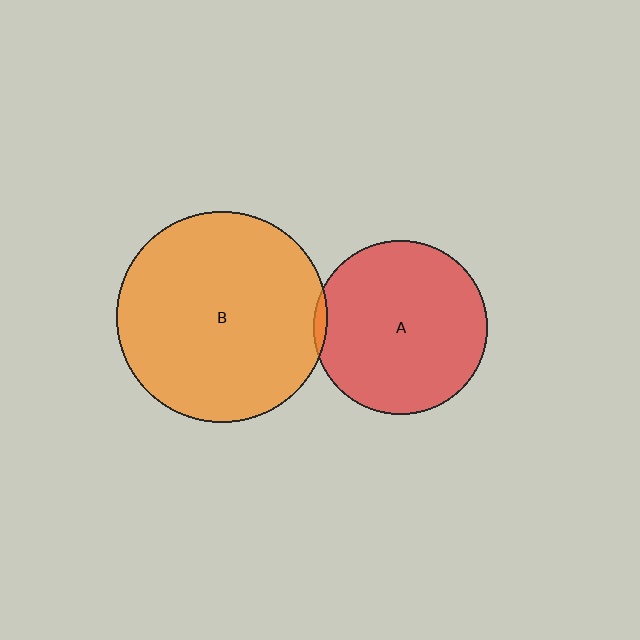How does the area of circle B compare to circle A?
Approximately 1.5 times.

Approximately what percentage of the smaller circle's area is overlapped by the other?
Approximately 5%.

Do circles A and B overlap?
Yes.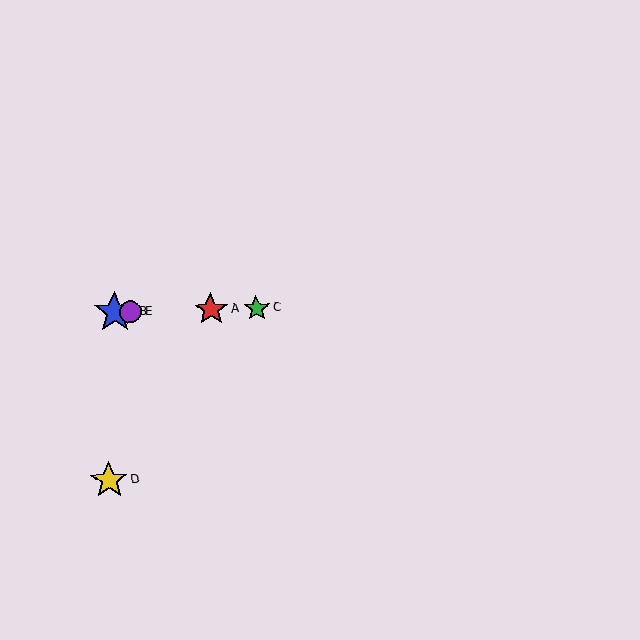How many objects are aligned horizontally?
4 objects (A, B, C, E) are aligned horizontally.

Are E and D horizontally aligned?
No, E is at y≈312 and D is at y≈480.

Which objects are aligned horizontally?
Objects A, B, C, E are aligned horizontally.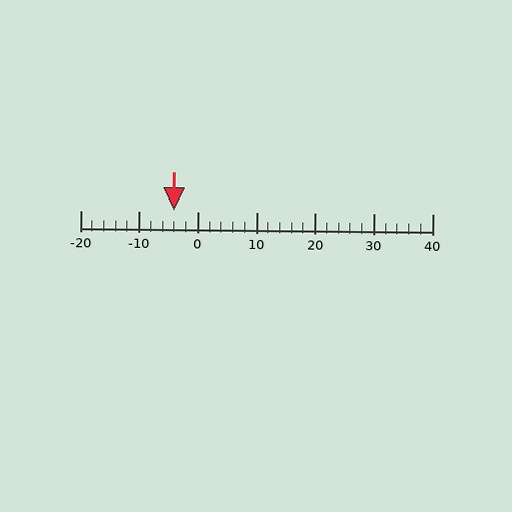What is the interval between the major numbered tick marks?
The major tick marks are spaced 10 units apart.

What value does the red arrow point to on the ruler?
The red arrow points to approximately -4.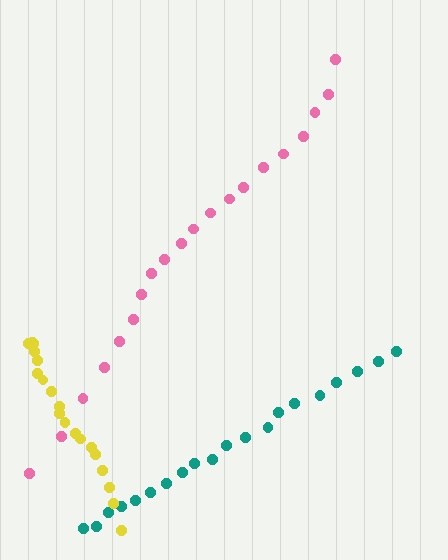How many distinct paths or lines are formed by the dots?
There are 3 distinct paths.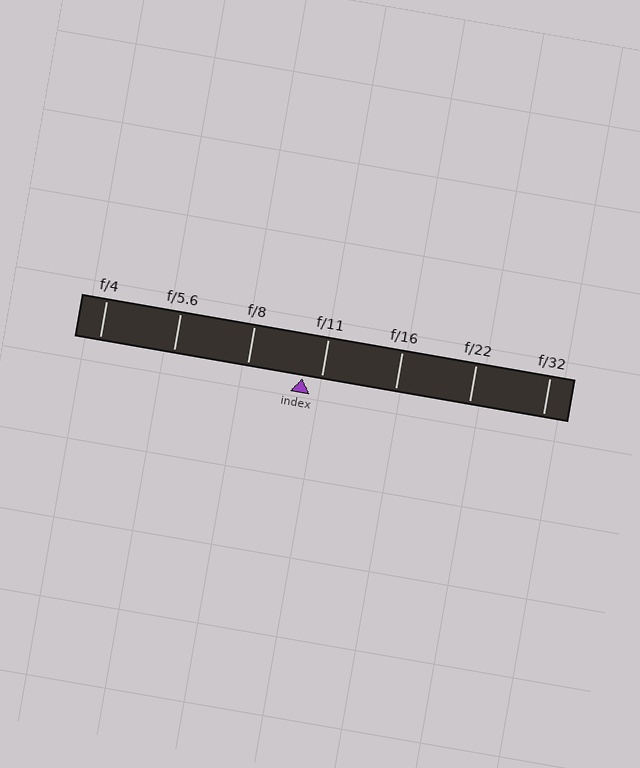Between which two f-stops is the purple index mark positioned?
The index mark is between f/8 and f/11.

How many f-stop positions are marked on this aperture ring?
There are 7 f-stop positions marked.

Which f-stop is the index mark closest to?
The index mark is closest to f/11.